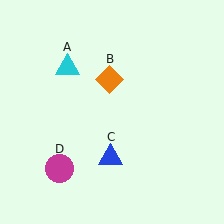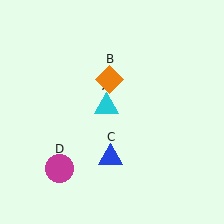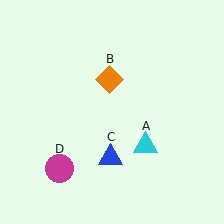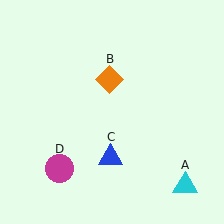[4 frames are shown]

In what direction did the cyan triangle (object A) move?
The cyan triangle (object A) moved down and to the right.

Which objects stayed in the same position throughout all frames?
Orange diamond (object B) and blue triangle (object C) and magenta circle (object D) remained stationary.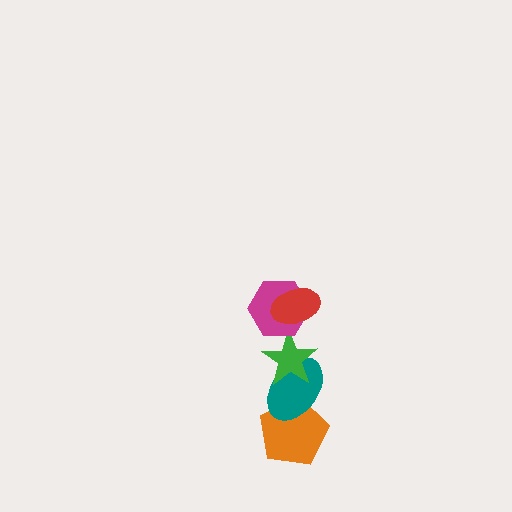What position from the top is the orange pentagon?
The orange pentagon is 5th from the top.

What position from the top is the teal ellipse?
The teal ellipse is 4th from the top.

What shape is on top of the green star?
The magenta hexagon is on top of the green star.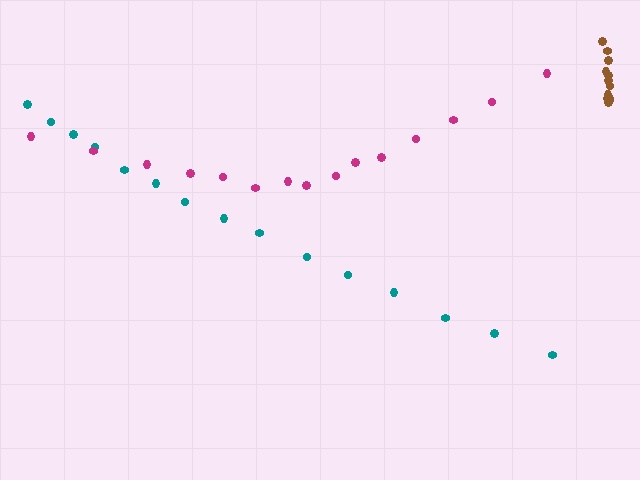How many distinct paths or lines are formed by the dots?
There are 3 distinct paths.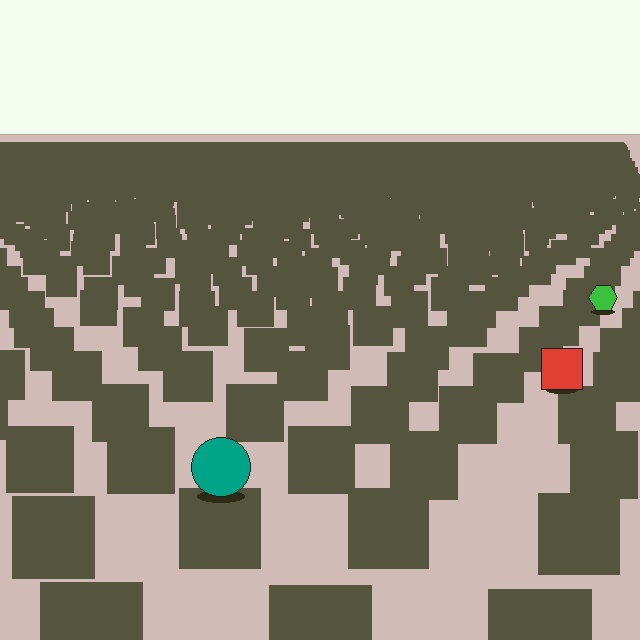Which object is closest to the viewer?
The teal circle is closest. The texture marks near it are larger and more spread out.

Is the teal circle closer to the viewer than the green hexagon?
Yes. The teal circle is closer — you can tell from the texture gradient: the ground texture is coarser near it.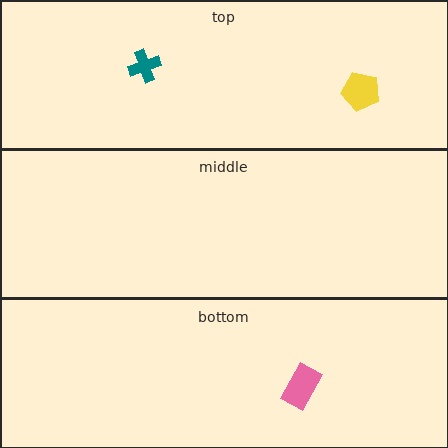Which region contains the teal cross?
The top region.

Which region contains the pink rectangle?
The bottom region.